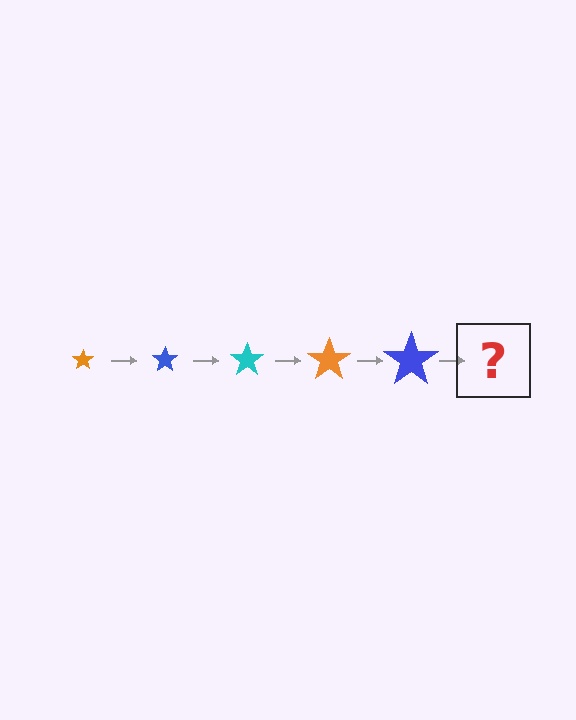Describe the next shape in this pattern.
It should be a cyan star, larger than the previous one.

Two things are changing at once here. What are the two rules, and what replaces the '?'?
The two rules are that the star grows larger each step and the color cycles through orange, blue, and cyan. The '?' should be a cyan star, larger than the previous one.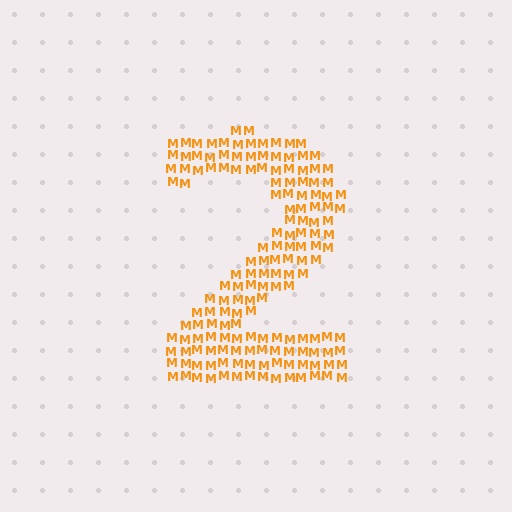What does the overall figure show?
The overall figure shows the digit 2.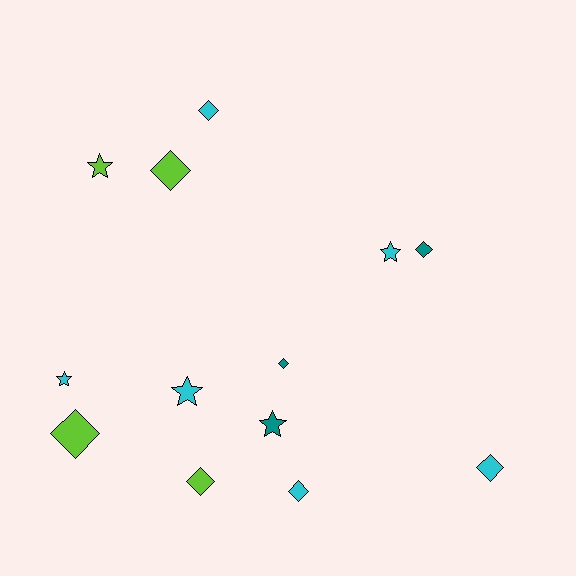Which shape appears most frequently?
Diamond, with 8 objects.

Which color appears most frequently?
Cyan, with 6 objects.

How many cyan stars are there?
There are 3 cyan stars.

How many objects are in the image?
There are 13 objects.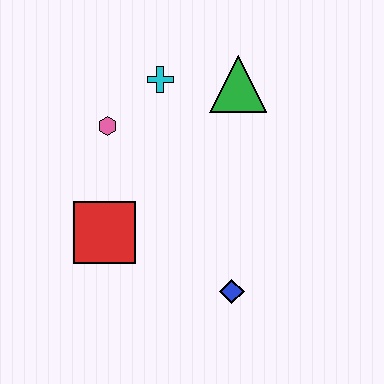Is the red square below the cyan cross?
Yes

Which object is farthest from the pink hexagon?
The blue diamond is farthest from the pink hexagon.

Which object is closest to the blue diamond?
The red square is closest to the blue diamond.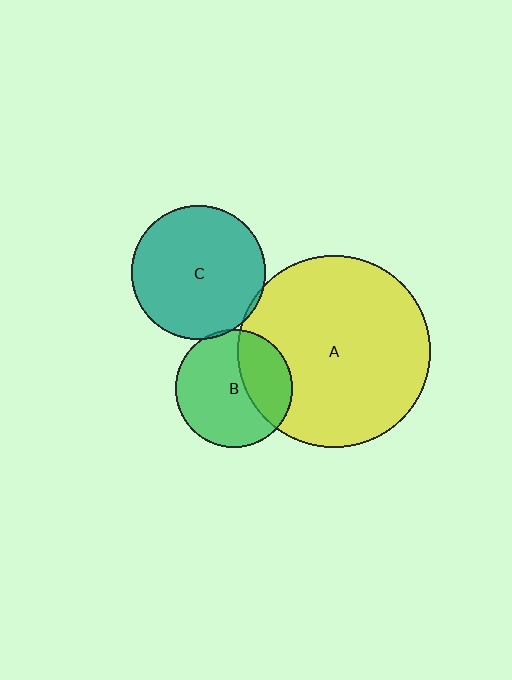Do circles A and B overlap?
Yes.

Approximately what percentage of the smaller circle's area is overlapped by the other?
Approximately 35%.